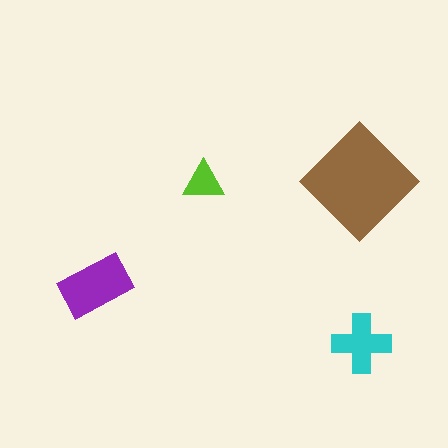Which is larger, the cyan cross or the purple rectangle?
The purple rectangle.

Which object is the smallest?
The lime triangle.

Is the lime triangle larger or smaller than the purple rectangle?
Smaller.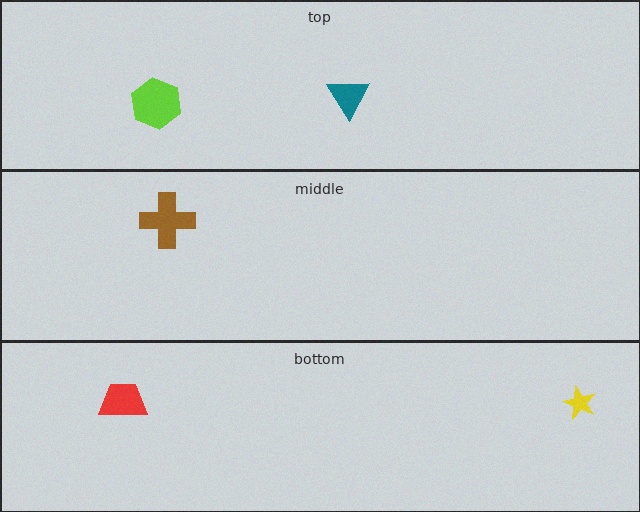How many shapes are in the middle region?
1.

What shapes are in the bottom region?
The yellow star, the red trapezoid.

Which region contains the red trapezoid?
The bottom region.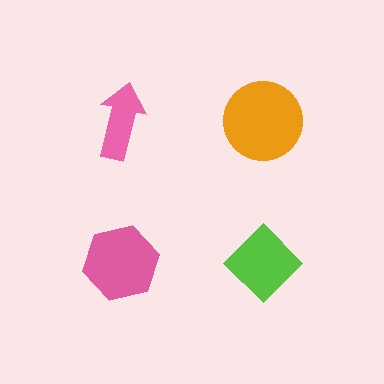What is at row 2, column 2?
A lime diamond.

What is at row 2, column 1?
A pink hexagon.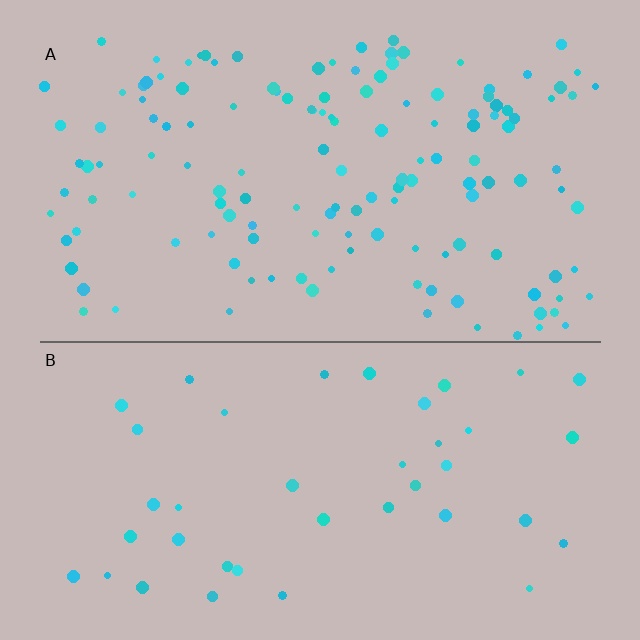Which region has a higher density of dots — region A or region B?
A (the top).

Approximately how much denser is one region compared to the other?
Approximately 3.4× — region A over region B.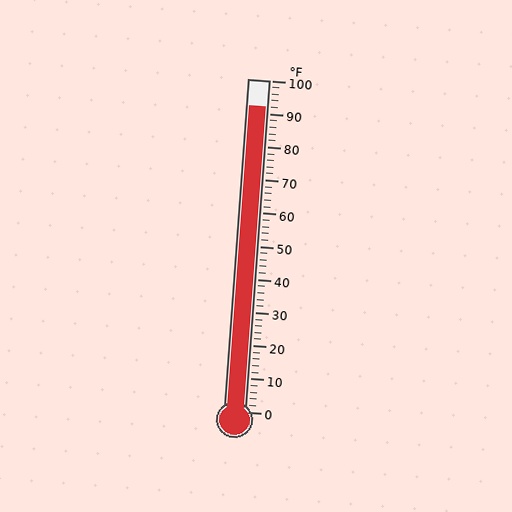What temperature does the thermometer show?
The thermometer shows approximately 92°F.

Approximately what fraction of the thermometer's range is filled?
The thermometer is filled to approximately 90% of its range.